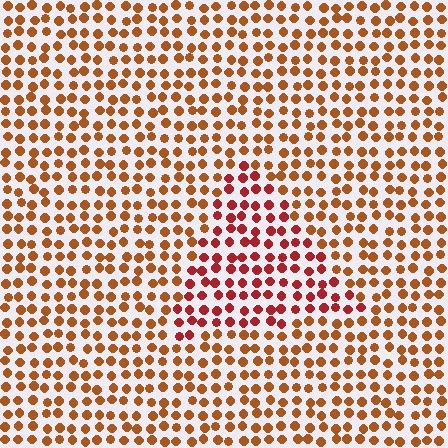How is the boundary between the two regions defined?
The boundary is defined purely by a slight shift in hue (about 29 degrees). Spacing, size, and orientation are identical on both sides.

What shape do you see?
I see a triangle.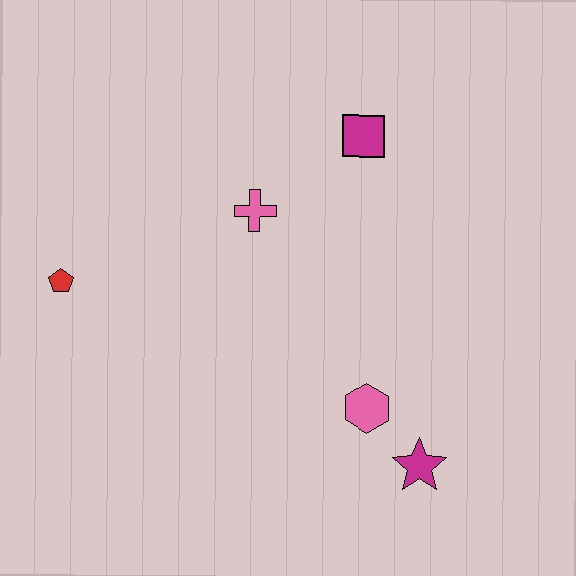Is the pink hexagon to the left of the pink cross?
No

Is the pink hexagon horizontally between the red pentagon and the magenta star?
Yes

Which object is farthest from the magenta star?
The red pentagon is farthest from the magenta star.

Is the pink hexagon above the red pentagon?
No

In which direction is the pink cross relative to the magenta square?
The pink cross is to the left of the magenta square.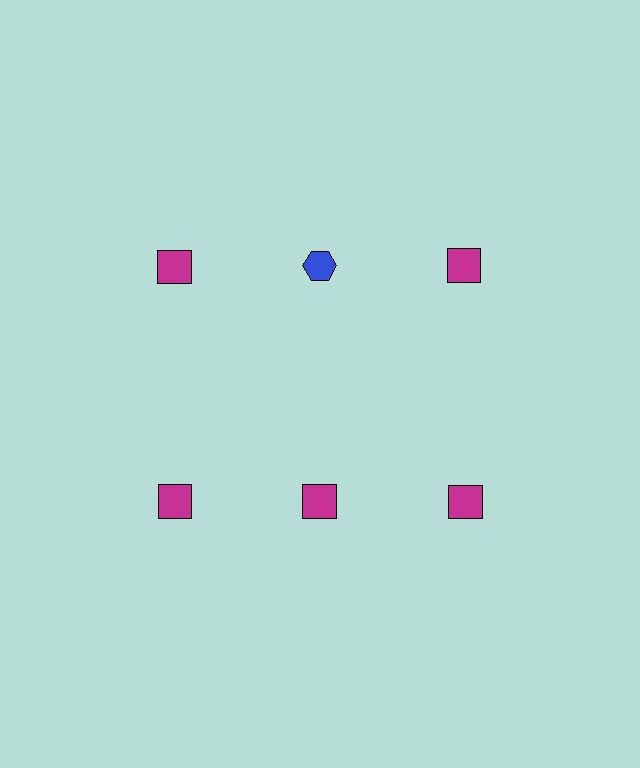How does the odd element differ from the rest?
It differs in both color (blue instead of magenta) and shape (hexagon instead of square).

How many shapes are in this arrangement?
There are 6 shapes arranged in a grid pattern.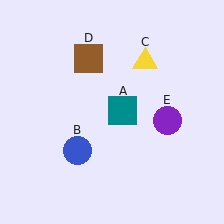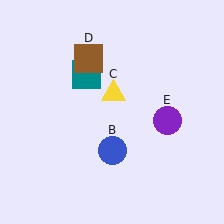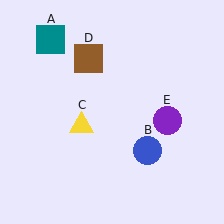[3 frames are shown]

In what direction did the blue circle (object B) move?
The blue circle (object B) moved right.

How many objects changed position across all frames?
3 objects changed position: teal square (object A), blue circle (object B), yellow triangle (object C).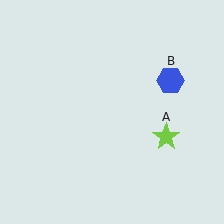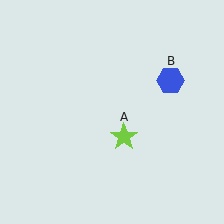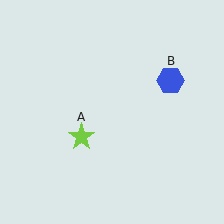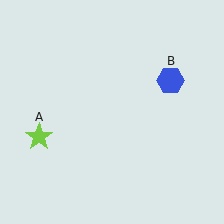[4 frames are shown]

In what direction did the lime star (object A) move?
The lime star (object A) moved left.